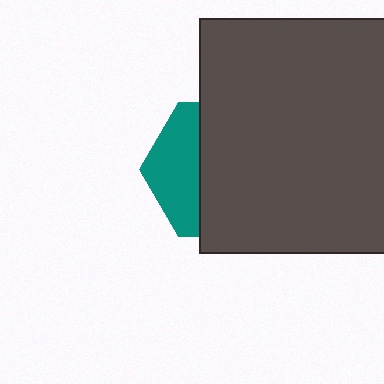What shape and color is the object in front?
The object in front is a dark gray square.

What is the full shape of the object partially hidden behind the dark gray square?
The partially hidden object is a teal hexagon.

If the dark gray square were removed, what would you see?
You would see the complete teal hexagon.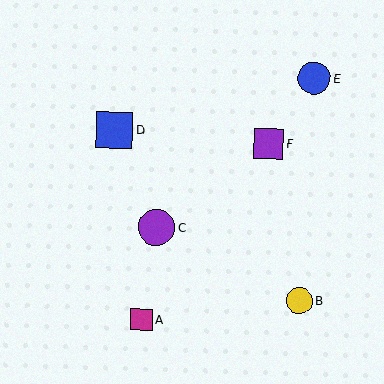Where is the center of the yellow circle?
The center of the yellow circle is at (299, 301).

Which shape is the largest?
The purple circle (labeled C) is the largest.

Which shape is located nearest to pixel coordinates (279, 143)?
The purple square (labeled F) at (269, 144) is nearest to that location.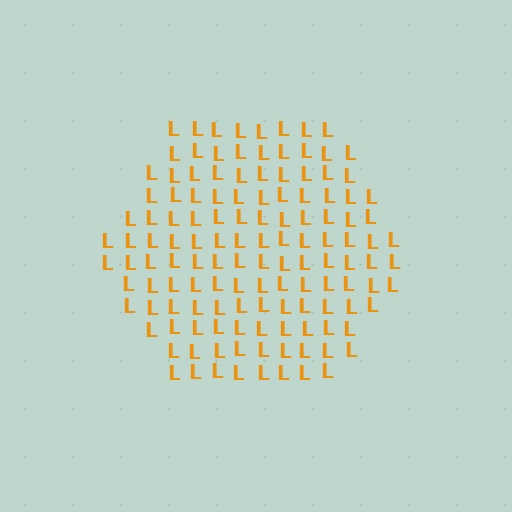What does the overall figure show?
The overall figure shows a hexagon.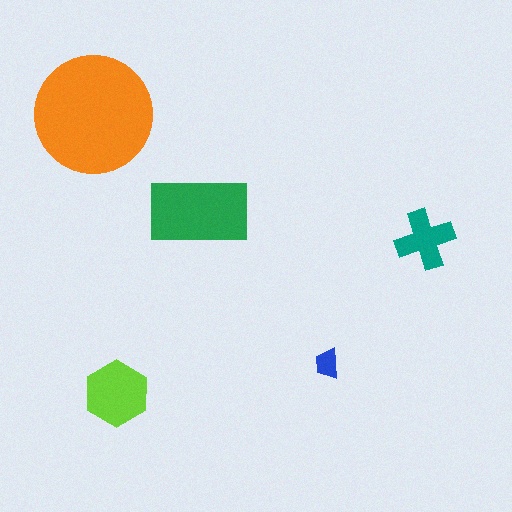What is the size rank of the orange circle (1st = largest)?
1st.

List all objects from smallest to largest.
The blue trapezoid, the teal cross, the lime hexagon, the green rectangle, the orange circle.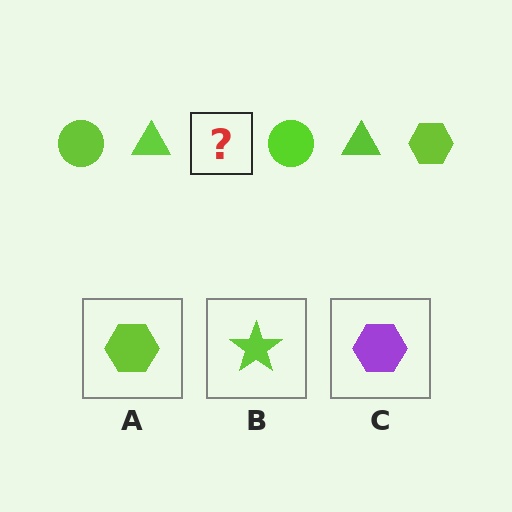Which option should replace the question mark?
Option A.